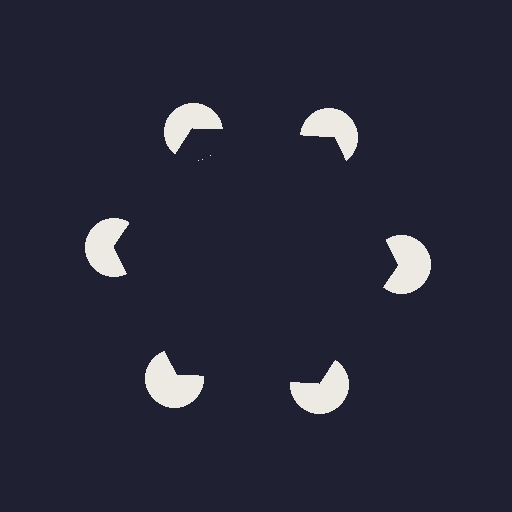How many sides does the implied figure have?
6 sides.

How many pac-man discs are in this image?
There are 6 — one at each vertex of the illusory hexagon.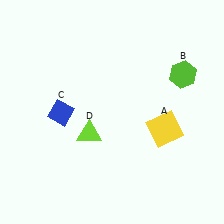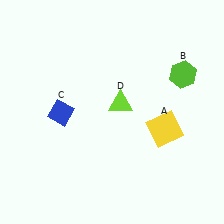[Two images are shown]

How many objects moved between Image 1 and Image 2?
1 object moved between the two images.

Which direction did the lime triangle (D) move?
The lime triangle (D) moved right.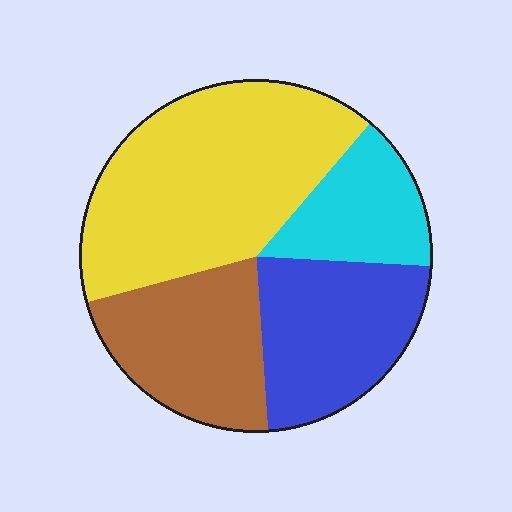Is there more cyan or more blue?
Blue.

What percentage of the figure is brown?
Brown takes up about one fifth (1/5) of the figure.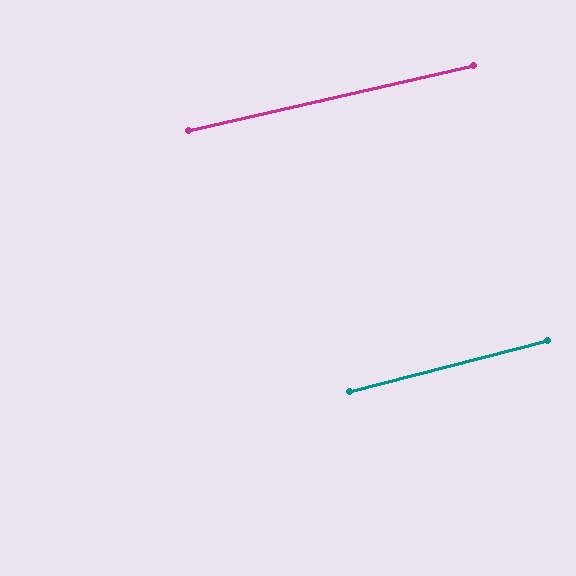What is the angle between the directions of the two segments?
Approximately 2 degrees.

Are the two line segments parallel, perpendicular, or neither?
Parallel — their directions differ by only 1.7°.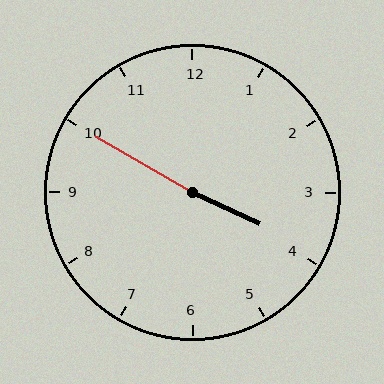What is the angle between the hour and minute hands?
Approximately 175 degrees.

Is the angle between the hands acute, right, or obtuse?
It is obtuse.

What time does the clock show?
3:50.